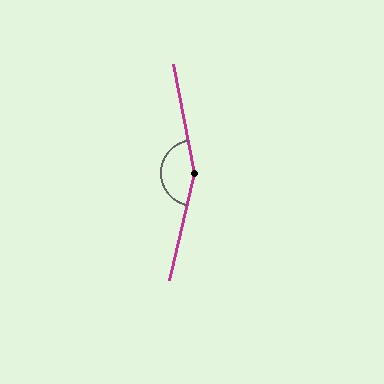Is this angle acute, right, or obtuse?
It is obtuse.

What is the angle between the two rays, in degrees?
Approximately 156 degrees.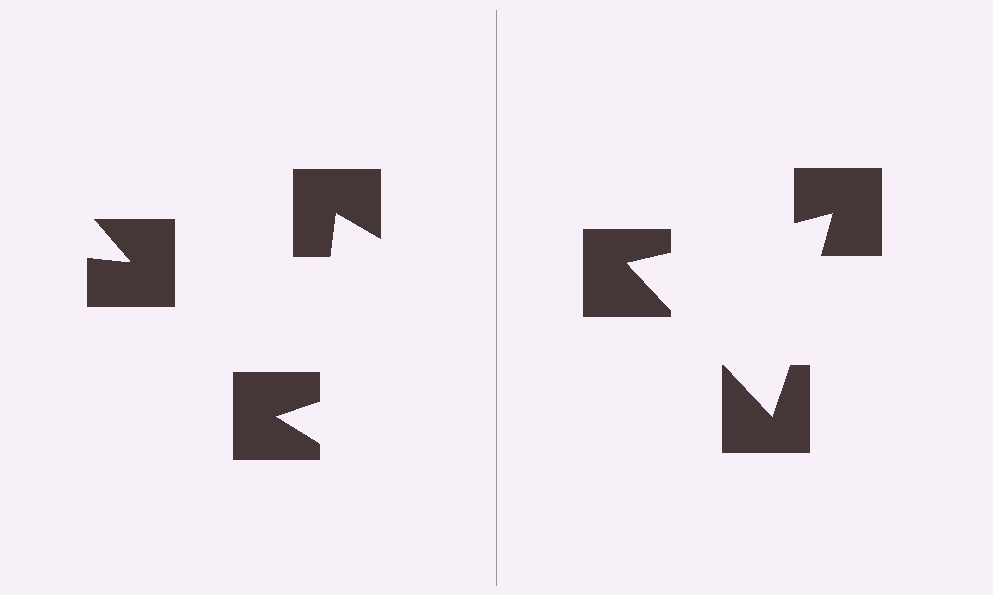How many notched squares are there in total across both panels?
6 — 3 on each side.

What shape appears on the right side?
An illusory triangle.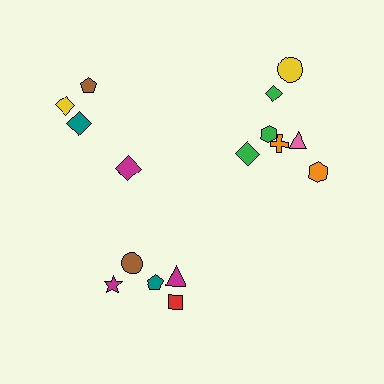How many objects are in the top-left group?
There are 4 objects.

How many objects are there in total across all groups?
There are 16 objects.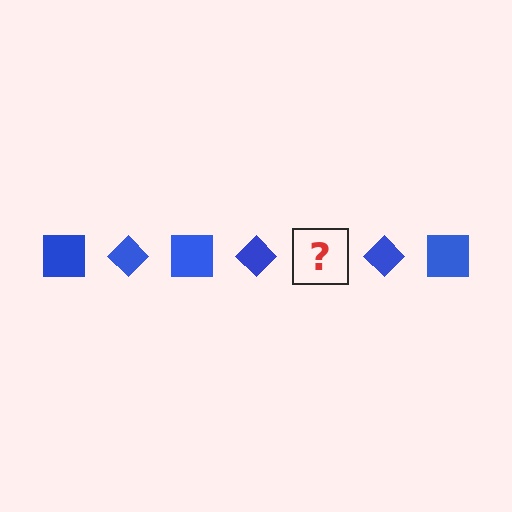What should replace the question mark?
The question mark should be replaced with a blue square.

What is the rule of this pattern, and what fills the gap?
The rule is that the pattern cycles through square, diamond shapes in blue. The gap should be filled with a blue square.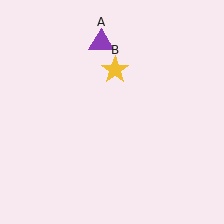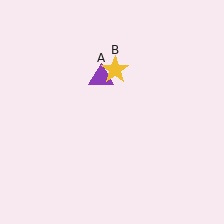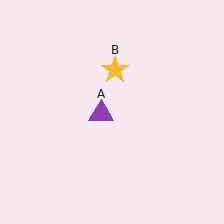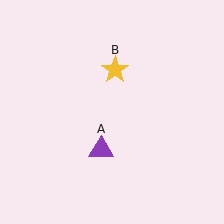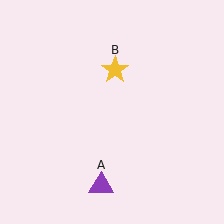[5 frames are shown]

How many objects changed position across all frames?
1 object changed position: purple triangle (object A).